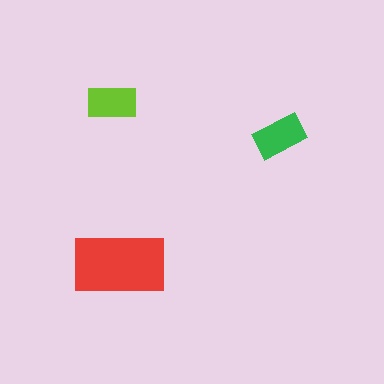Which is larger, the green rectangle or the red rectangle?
The red one.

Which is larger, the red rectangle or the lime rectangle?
The red one.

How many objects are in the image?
There are 3 objects in the image.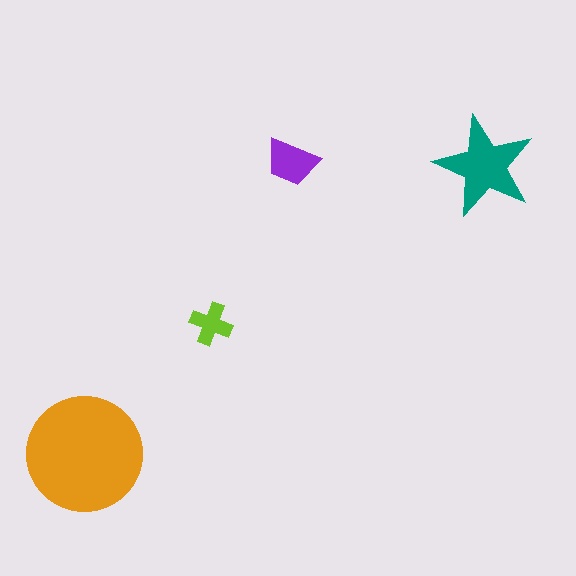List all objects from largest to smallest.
The orange circle, the teal star, the purple trapezoid, the lime cross.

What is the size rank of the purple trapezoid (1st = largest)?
3rd.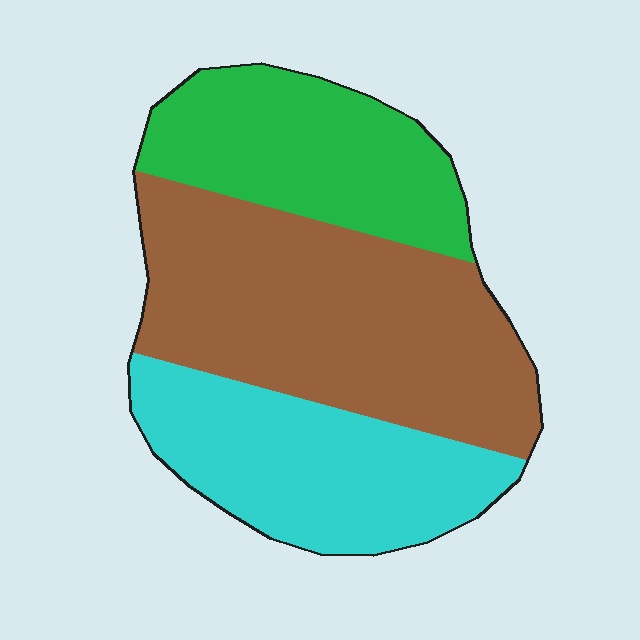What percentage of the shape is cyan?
Cyan covers roughly 30% of the shape.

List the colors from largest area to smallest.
From largest to smallest: brown, cyan, green.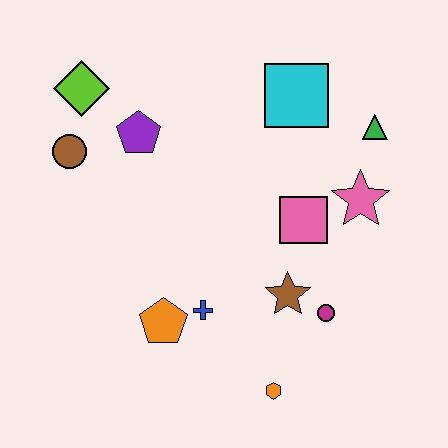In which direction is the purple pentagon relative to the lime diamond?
The purple pentagon is to the right of the lime diamond.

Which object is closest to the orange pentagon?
The blue cross is closest to the orange pentagon.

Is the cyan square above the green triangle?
Yes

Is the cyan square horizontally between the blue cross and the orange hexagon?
No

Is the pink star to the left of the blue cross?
No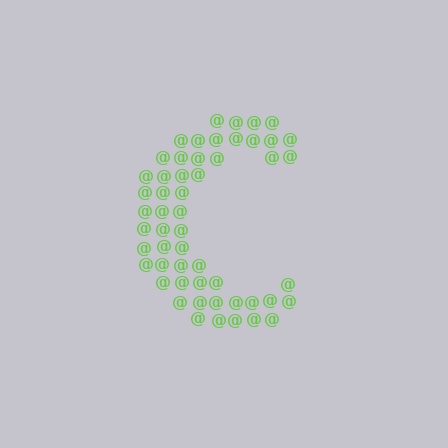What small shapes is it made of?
It is made of small at signs.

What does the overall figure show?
The overall figure shows the letter C.